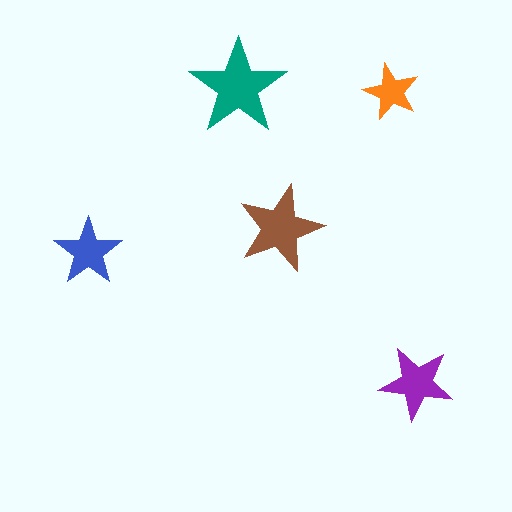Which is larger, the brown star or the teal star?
The teal one.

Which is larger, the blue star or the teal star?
The teal one.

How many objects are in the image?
There are 5 objects in the image.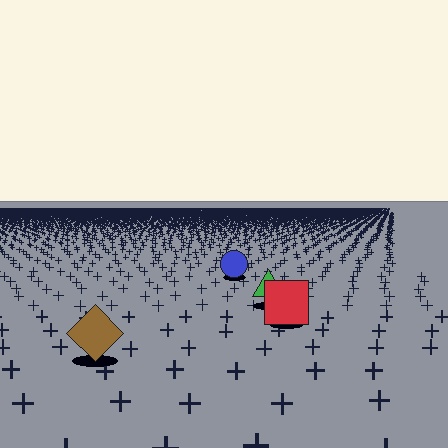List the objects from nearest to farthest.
From nearest to farthest: the brown diamond, the red square, the green triangle, the blue circle.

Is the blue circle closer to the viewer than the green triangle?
No. The green triangle is closer — you can tell from the texture gradient: the ground texture is coarser near it.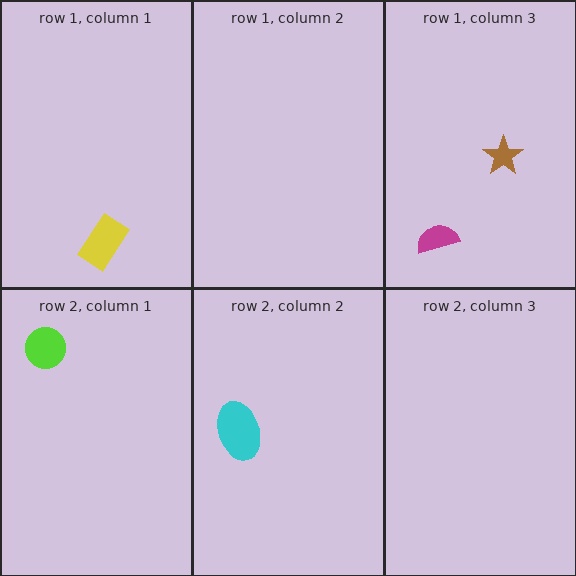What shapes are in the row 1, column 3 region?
The magenta semicircle, the brown star.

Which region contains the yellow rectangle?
The row 1, column 1 region.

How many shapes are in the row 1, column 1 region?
1.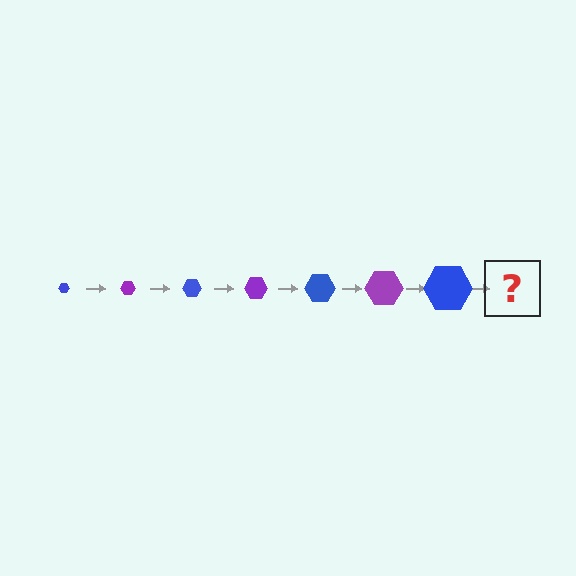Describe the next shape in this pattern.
It should be a purple hexagon, larger than the previous one.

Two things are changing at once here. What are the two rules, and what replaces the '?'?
The two rules are that the hexagon grows larger each step and the color cycles through blue and purple. The '?' should be a purple hexagon, larger than the previous one.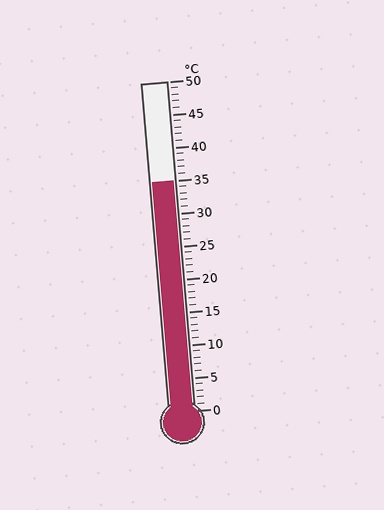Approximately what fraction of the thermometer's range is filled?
The thermometer is filled to approximately 70% of its range.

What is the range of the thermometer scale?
The thermometer scale ranges from 0°C to 50°C.